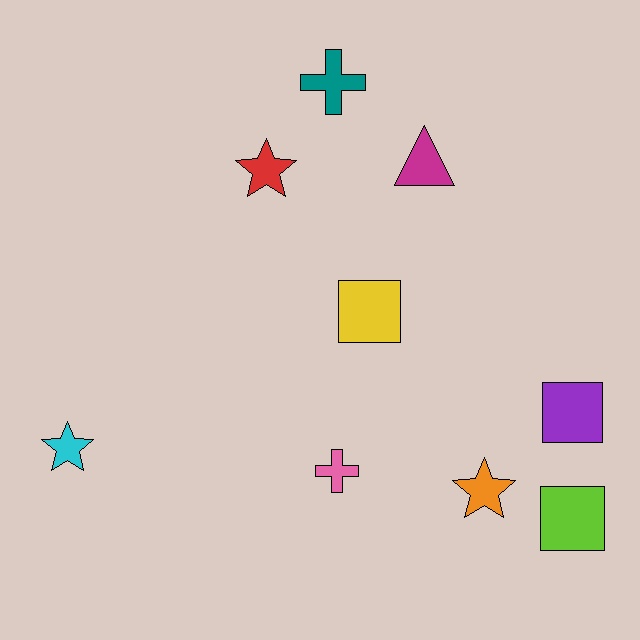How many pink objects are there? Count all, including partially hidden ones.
There is 1 pink object.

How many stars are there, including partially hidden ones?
There are 3 stars.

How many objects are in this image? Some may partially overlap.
There are 9 objects.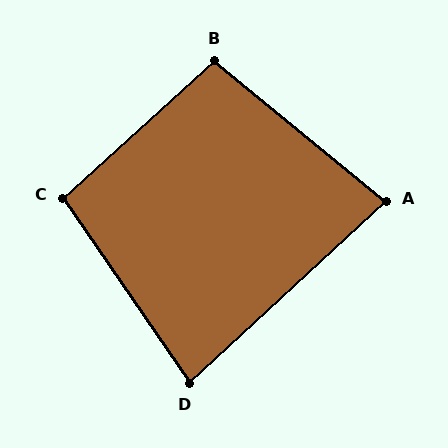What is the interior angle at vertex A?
Approximately 82 degrees (acute).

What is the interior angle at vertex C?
Approximately 98 degrees (obtuse).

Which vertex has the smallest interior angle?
D, at approximately 82 degrees.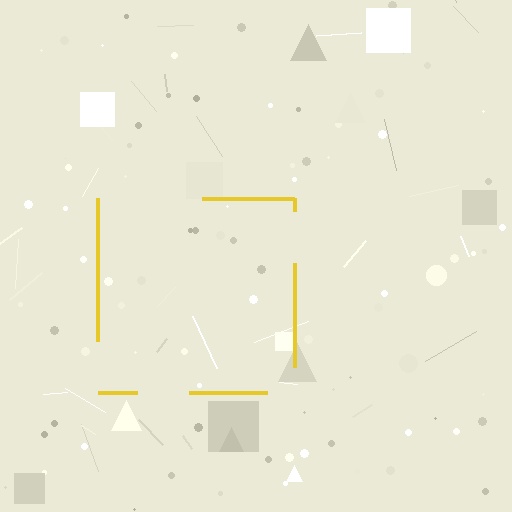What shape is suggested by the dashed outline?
The dashed outline suggests a square.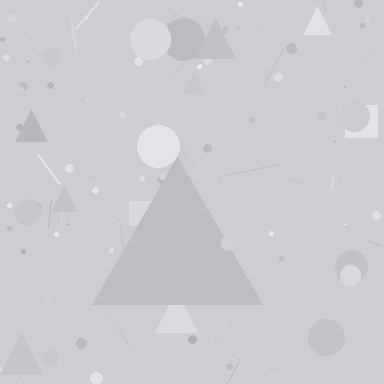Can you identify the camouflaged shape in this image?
The camouflaged shape is a triangle.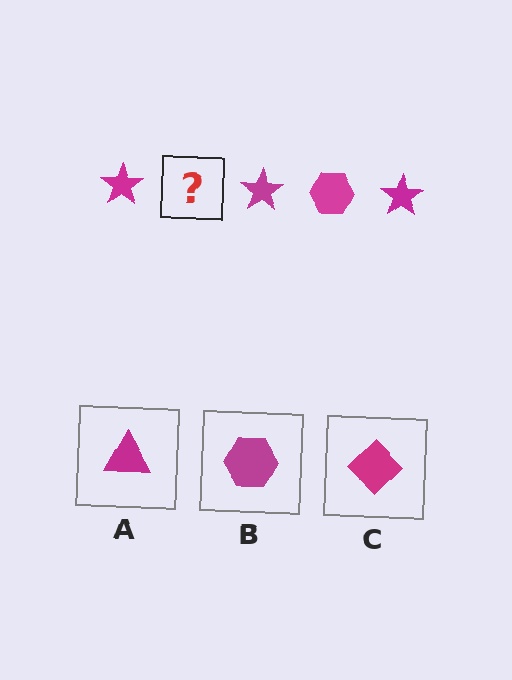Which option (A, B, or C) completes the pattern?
B.